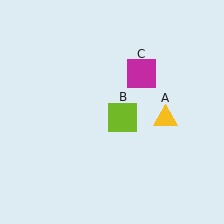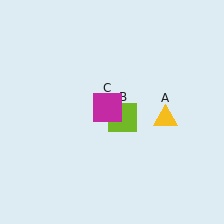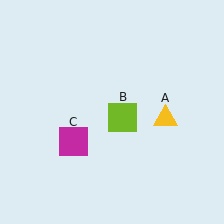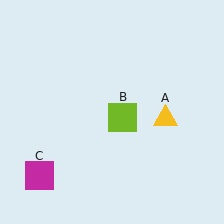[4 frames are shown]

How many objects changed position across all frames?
1 object changed position: magenta square (object C).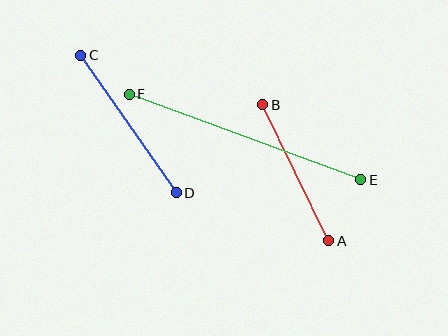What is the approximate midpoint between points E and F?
The midpoint is at approximately (245, 137) pixels.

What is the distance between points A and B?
The distance is approximately 151 pixels.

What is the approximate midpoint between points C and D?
The midpoint is at approximately (128, 124) pixels.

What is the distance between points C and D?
The distance is approximately 167 pixels.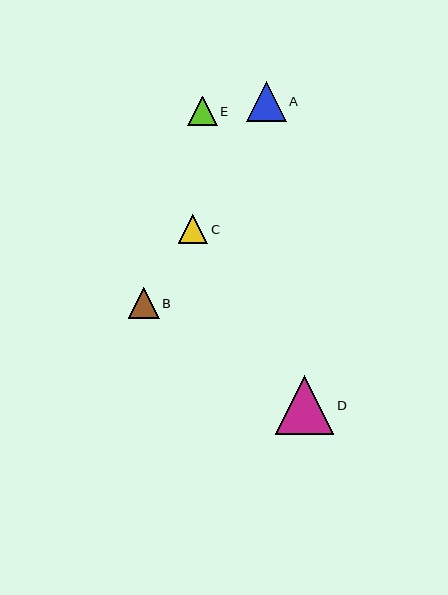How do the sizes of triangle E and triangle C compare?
Triangle E and triangle C are approximately the same size.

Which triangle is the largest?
Triangle D is the largest with a size of approximately 58 pixels.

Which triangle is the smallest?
Triangle C is the smallest with a size of approximately 29 pixels.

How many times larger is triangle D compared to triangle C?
Triangle D is approximately 2.0 times the size of triangle C.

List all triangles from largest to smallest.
From largest to smallest: D, A, B, E, C.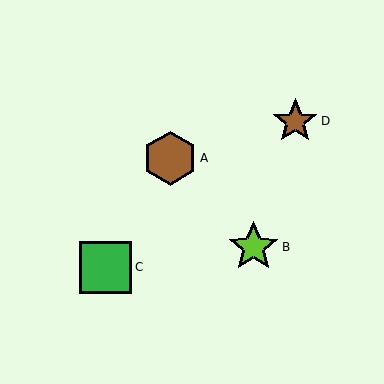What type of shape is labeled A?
Shape A is a brown hexagon.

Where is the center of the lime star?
The center of the lime star is at (253, 247).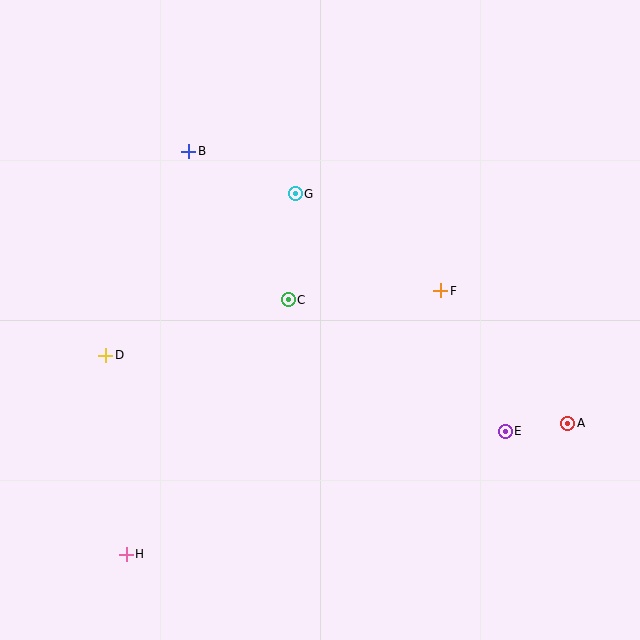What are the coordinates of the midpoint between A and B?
The midpoint between A and B is at (378, 287).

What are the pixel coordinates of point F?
Point F is at (441, 291).